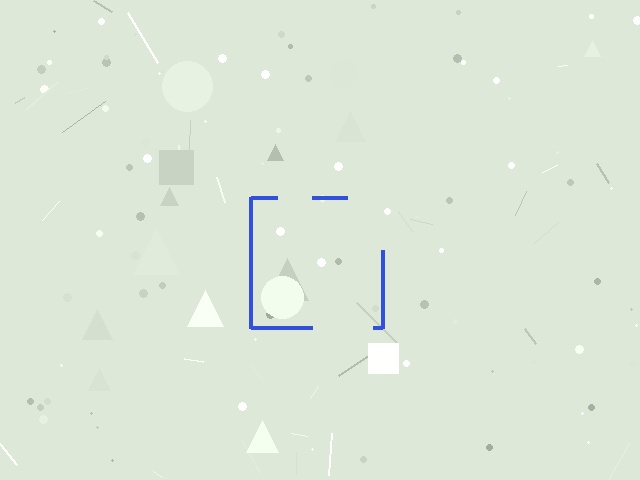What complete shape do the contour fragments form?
The contour fragments form a square.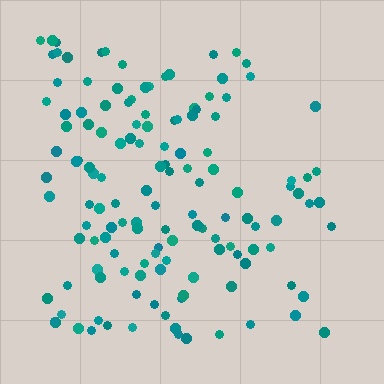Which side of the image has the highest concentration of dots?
The left.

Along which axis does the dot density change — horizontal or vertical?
Horizontal.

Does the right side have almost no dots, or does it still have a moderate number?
Still a moderate number, just noticeably fewer than the left.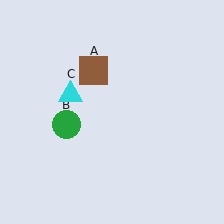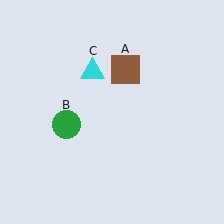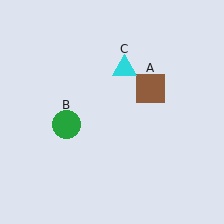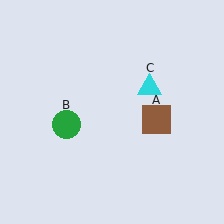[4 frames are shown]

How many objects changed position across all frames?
2 objects changed position: brown square (object A), cyan triangle (object C).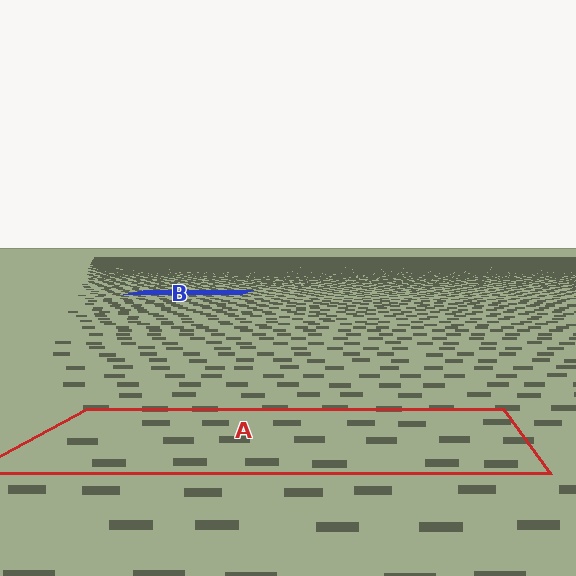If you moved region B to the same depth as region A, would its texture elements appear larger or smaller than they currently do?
They would appear larger. At a closer depth, the same texture elements are projected at a bigger on-screen size.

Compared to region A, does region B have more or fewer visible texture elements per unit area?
Region B has more texture elements per unit area — they are packed more densely because it is farther away.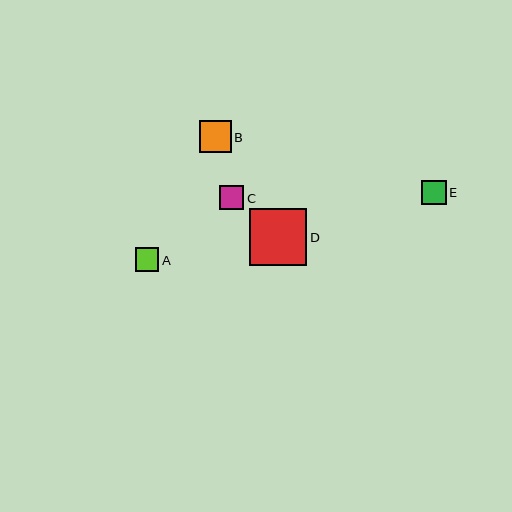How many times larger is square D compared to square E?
Square D is approximately 2.3 times the size of square E.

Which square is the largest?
Square D is the largest with a size of approximately 57 pixels.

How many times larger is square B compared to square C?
Square B is approximately 1.3 times the size of square C.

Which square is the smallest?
Square A is the smallest with a size of approximately 24 pixels.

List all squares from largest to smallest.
From largest to smallest: D, B, C, E, A.